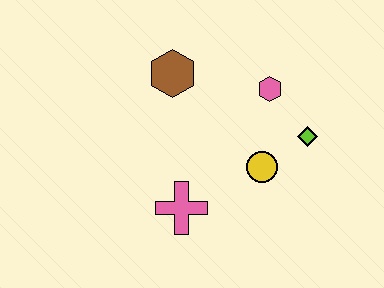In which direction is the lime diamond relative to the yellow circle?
The lime diamond is to the right of the yellow circle.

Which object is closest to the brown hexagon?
The pink hexagon is closest to the brown hexagon.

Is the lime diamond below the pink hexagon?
Yes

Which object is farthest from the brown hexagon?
The lime diamond is farthest from the brown hexagon.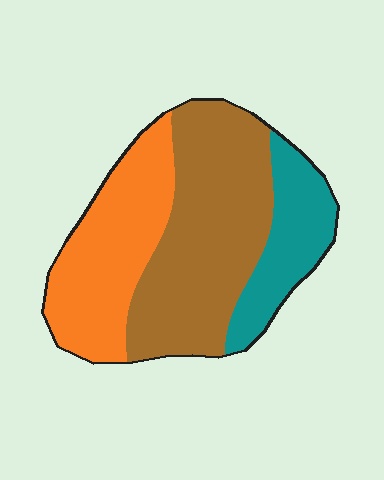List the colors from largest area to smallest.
From largest to smallest: brown, orange, teal.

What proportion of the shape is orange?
Orange covers about 35% of the shape.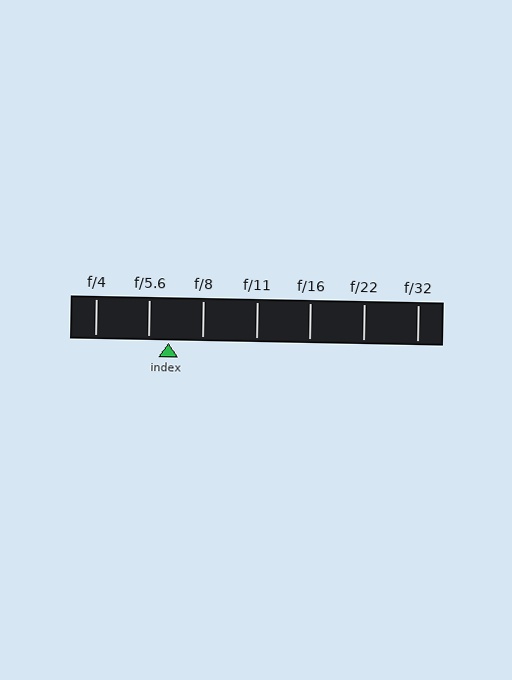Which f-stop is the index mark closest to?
The index mark is closest to f/5.6.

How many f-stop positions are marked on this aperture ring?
There are 7 f-stop positions marked.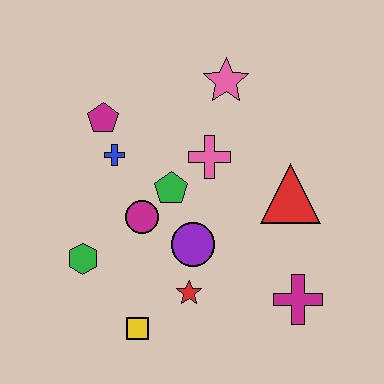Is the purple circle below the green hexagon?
No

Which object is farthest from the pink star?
The yellow square is farthest from the pink star.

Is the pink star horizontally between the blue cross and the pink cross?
No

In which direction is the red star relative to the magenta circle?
The red star is below the magenta circle.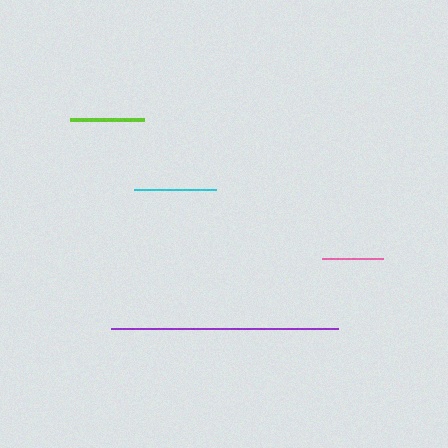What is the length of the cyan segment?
The cyan segment is approximately 82 pixels long.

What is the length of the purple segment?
The purple segment is approximately 227 pixels long.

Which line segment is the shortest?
The pink line is the shortest at approximately 61 pixels.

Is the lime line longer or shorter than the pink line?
The lime line is longer than the pink line.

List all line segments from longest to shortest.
From longest to shortest: purple, cyan, lime, pink.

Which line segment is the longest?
The purple line is the longest at approximately 227 pixels.